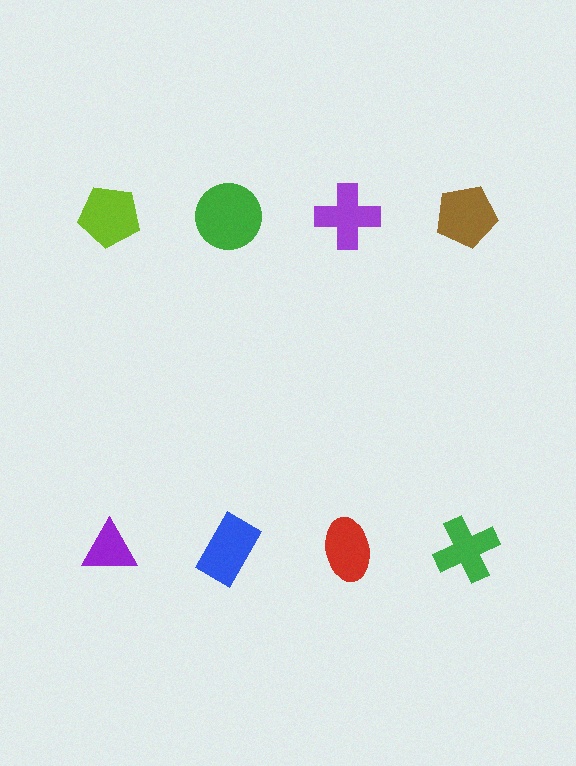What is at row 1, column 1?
A lime pentagon.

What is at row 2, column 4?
A green cross.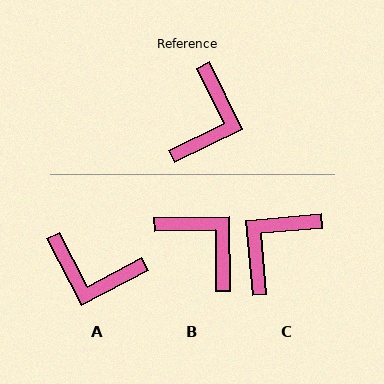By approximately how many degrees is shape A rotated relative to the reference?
Approximately 88 degrees clockwise.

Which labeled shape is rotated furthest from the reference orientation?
C, about 159 degrees away.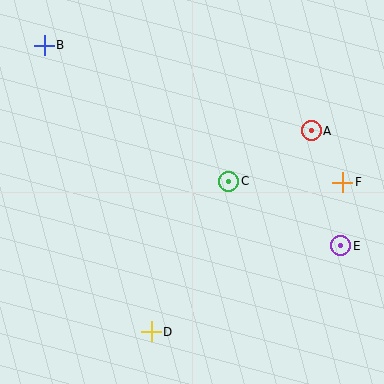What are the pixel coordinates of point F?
Point F is at (343, 182).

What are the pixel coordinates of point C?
Point C is at (228, 181).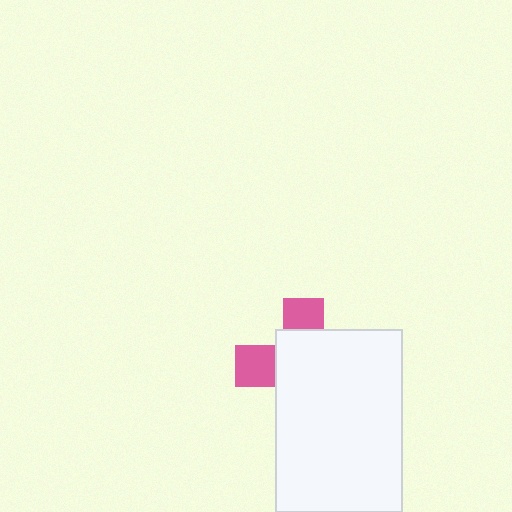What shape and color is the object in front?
The object in front is a white rectangle.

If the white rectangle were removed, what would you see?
You would see the complete pink cross.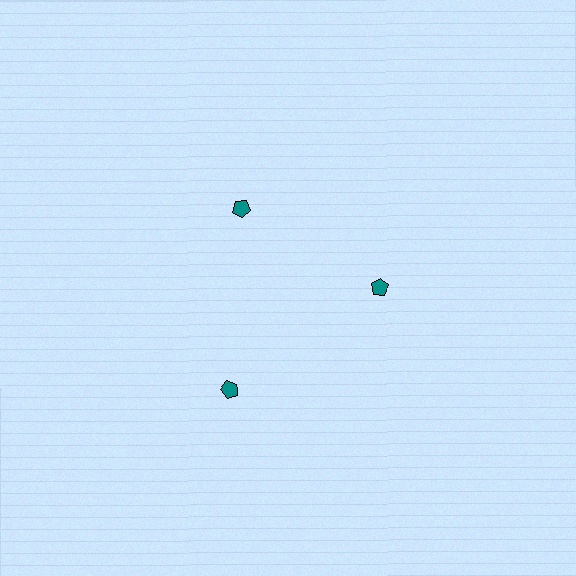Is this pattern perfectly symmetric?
No. The 3 teal pentagons are arranged in a ring, but one element near the 7 o'clock position is pushed outward from the center, breaking the 3-fold rotational symmetry.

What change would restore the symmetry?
The symmetry would be restored by moving it inward, back onto the ring so that all 3 pentagons sit at equal angles and equal distance from the center.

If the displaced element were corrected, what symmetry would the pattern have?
It would have 3-fold rotational symmetry — the pattern would map onto itself every 120 degrees.